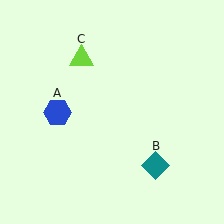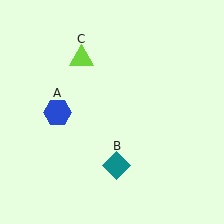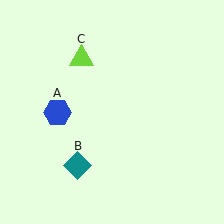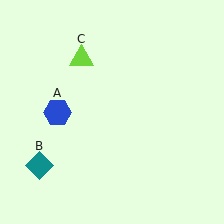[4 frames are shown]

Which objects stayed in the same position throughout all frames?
Blue hexagon (object A) and lime triangle (object C) remained stationary.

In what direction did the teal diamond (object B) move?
The teal diamond (object B) moved left.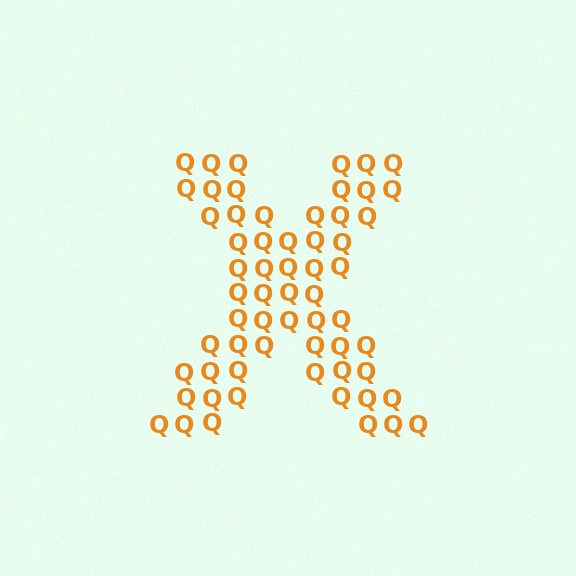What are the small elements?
The small elements are letter Q's.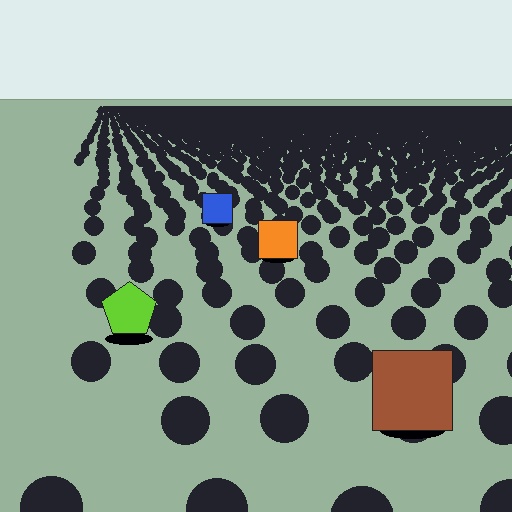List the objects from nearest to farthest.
From nearest to farthest: the brown square, the lime pentagon, the orange square, the blue square.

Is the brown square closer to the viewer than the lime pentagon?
Yes. The brown square is closer — you can tell from the texture gradient: the ground texture is coarser near it.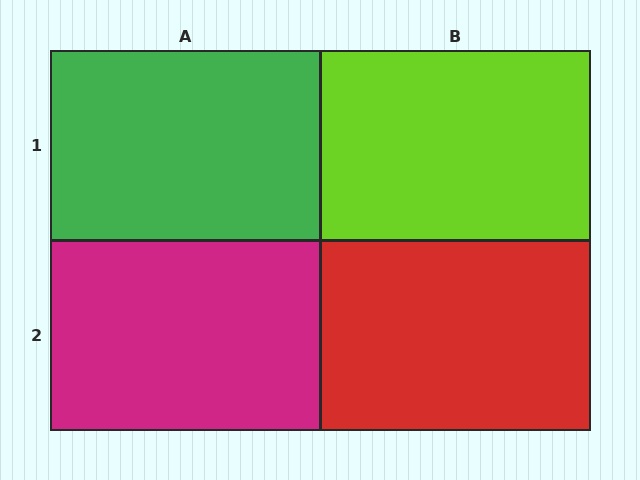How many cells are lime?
1 cell is lime.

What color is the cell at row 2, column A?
Magenta.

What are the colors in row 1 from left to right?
Green, lime.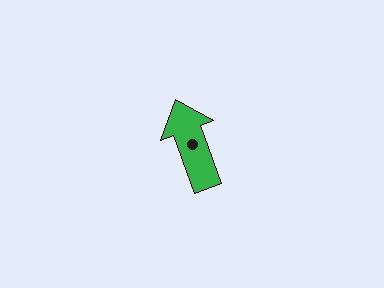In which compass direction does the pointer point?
North.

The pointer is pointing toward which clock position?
Roughly 11 o'clock.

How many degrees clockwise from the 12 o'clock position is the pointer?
Approximately 340 degrees.